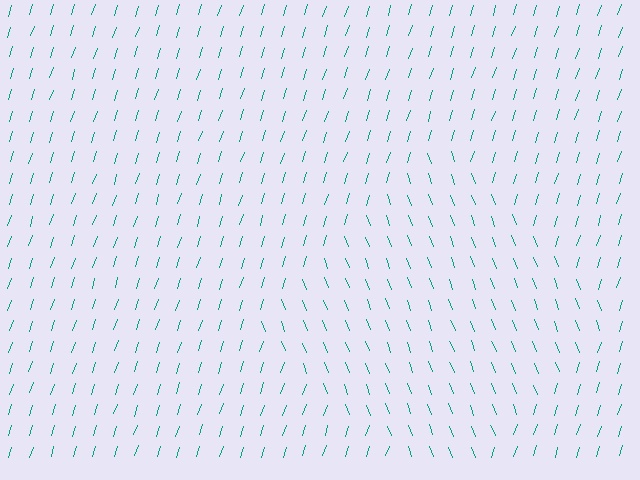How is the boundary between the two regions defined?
The boundary is defined purely by a change in line orientation (approximately 39 degrees difference). All lines are the same color and thickness.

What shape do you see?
I see a diamond.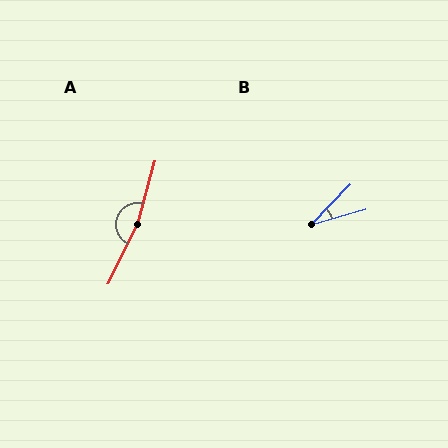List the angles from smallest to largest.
B (29°), A (169°).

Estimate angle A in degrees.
Approximately 169 degrees.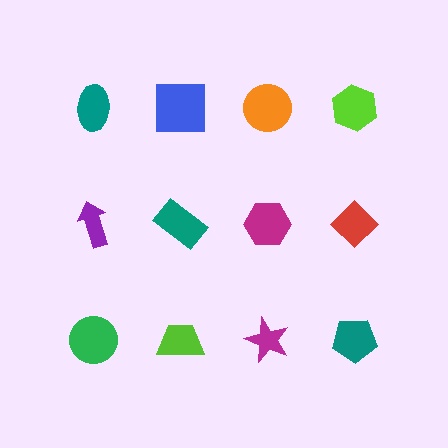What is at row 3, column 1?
A green circle.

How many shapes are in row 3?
4 shapes.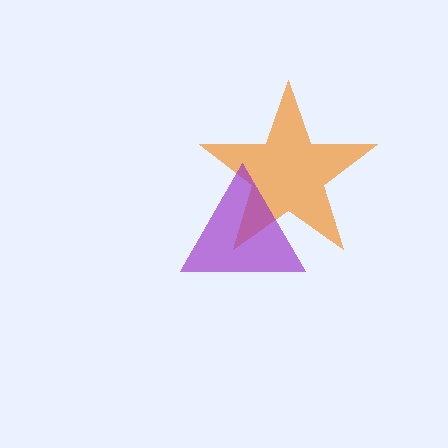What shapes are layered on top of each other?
The layered shapes are: an orange star, a purple triangle.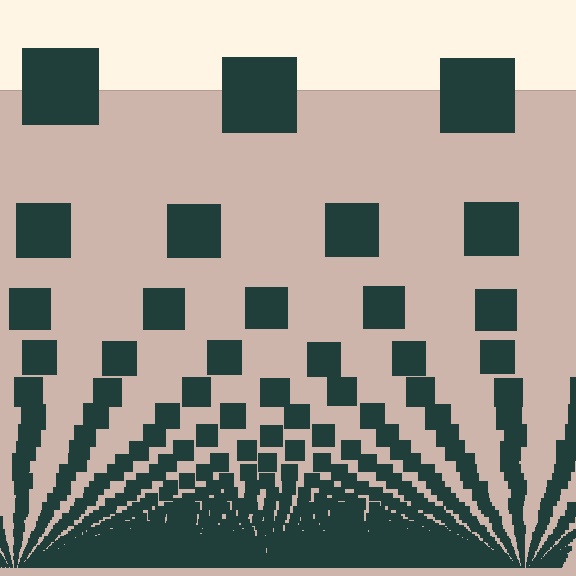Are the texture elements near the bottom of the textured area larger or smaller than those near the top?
Smaller. The gradient is inverted — elements near the bottom are smaller and denser.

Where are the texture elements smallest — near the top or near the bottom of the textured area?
Near the bottom.